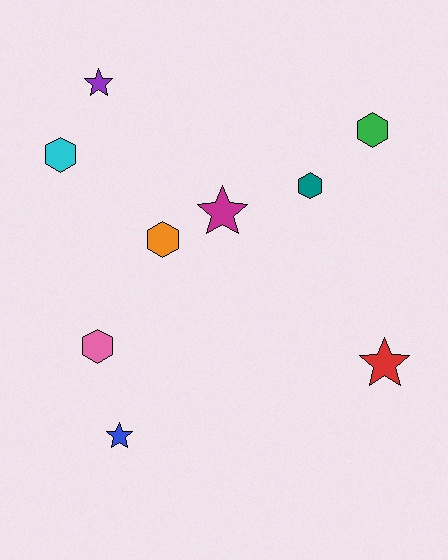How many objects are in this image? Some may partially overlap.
There are 9 objects.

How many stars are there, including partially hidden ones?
There are 4 stars.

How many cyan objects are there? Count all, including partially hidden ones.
There is 1 cyan object.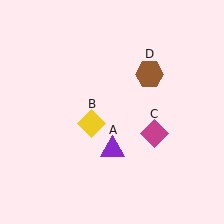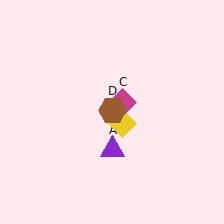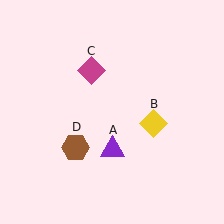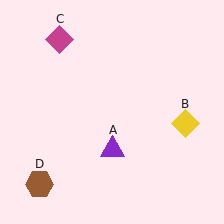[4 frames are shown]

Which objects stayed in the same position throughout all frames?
Purple triangle (object A) remained stationary.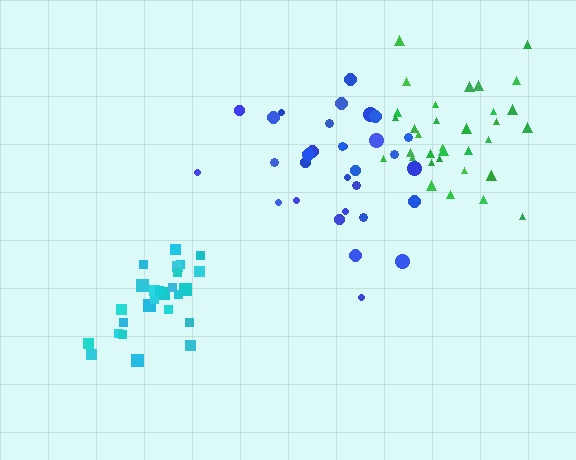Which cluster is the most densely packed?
Cyan.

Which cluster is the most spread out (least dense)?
Blue.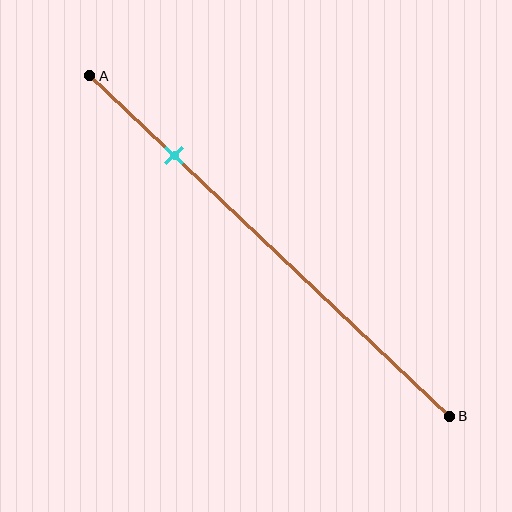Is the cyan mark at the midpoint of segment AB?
No, the mark is at about 25% from A, not at the 50% midpoint.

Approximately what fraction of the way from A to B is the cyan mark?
The cyan mark is approximately 25% of the way from A to B.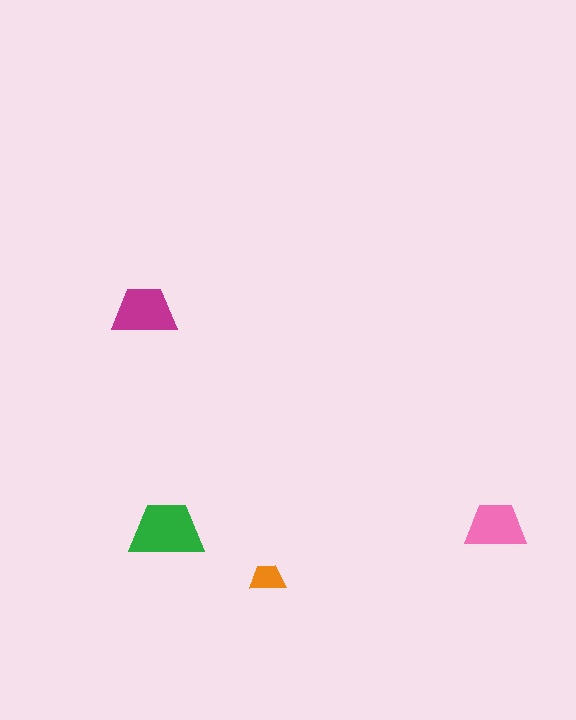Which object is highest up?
The magenta trapezoid is topmost.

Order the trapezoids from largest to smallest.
the green one, the magenta one, the pink one, the orange one.